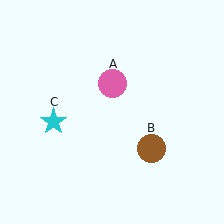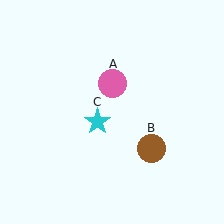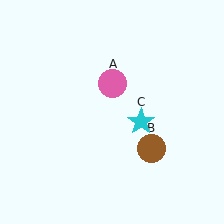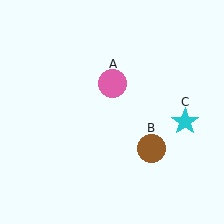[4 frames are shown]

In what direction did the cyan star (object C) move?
The cyan star (object C) moved right.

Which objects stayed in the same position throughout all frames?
Pink circle (object A) and brown circle (object B) remained stationary.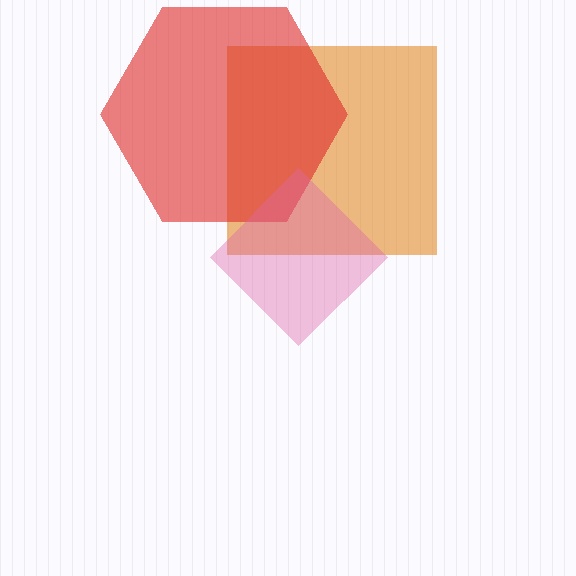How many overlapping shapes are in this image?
There are 3 overlapping shapes in the image.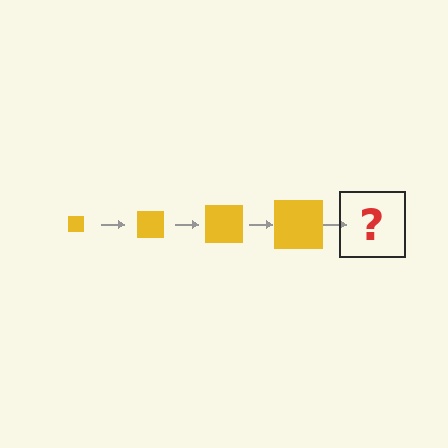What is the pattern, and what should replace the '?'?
The pattern is that the square gets progressively larger each step. The '?' should be a yellow square, larger than the previous one.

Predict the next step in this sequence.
The next step is a yellow square, larger than the previous one.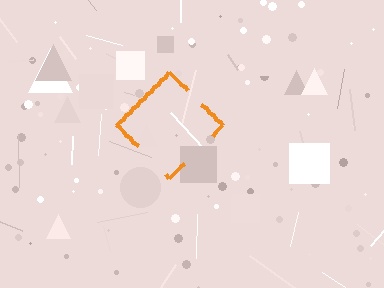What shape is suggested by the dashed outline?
The dashed outline suggests a diamond.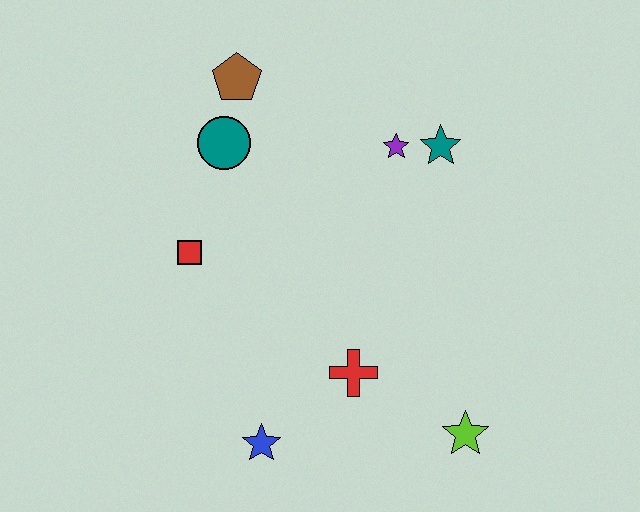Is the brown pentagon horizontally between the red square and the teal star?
Yes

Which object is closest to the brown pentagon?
The teal circle is closest to the brown pentagon.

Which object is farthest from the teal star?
The blue star is farthest from the teal star.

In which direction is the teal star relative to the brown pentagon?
The teal star is to the right of the brown pentagon.